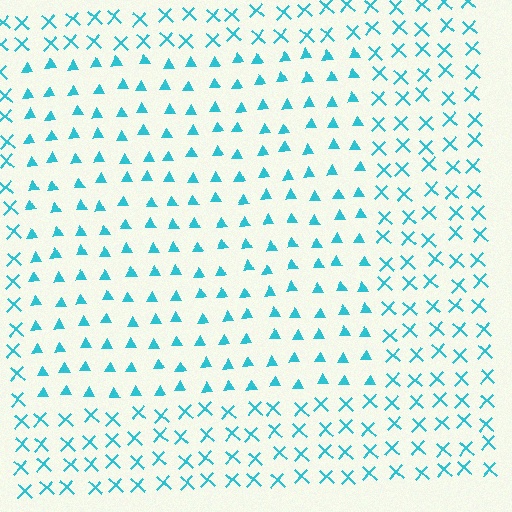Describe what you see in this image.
The image is filled with small cyan elements arranged in a uniform grid. A rectangle-shaped region contains triangles, while the surrounding area contains X marks. The boundary is defined purely by the change in element shape.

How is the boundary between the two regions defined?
The boundary is defined by a change in element shape: triangles inside vs. X marks outside. All elements share the same color and spacing.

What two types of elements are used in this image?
The image uses triangles inside the rectangle region and X marks outside it.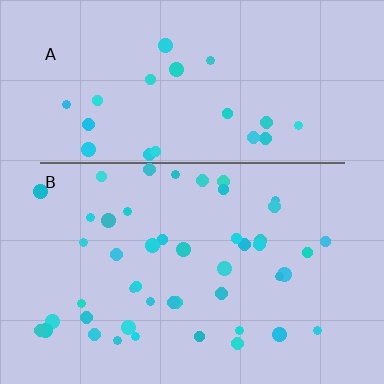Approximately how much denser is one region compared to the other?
Approximately 2.1× — region B over region A.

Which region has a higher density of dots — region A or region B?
B (the bottom).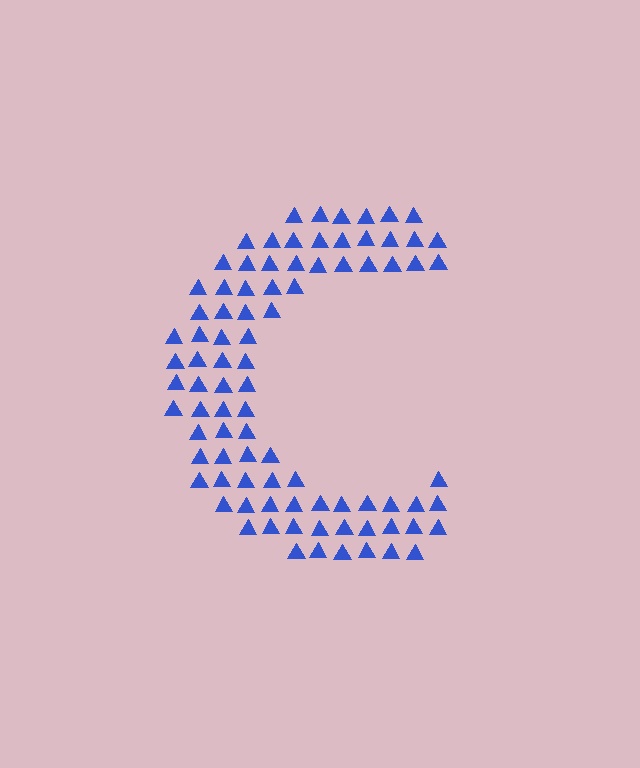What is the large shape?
The large shape is the letter C.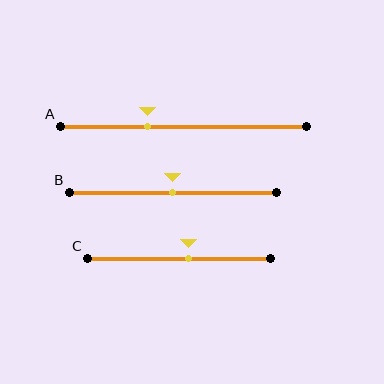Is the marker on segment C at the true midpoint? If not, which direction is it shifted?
No, the marker on segment C is shifted to the right by about 5% of the segment length.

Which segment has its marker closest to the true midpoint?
Segment B has its marker closest to the true midpoint.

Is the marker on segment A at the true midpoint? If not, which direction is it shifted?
No, the marker on segment A is shifted to the left by about 14% of the segment length.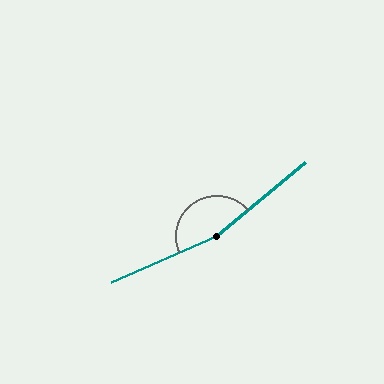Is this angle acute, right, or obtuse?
It is obtuse.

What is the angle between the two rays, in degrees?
Approximately 164 degrees.